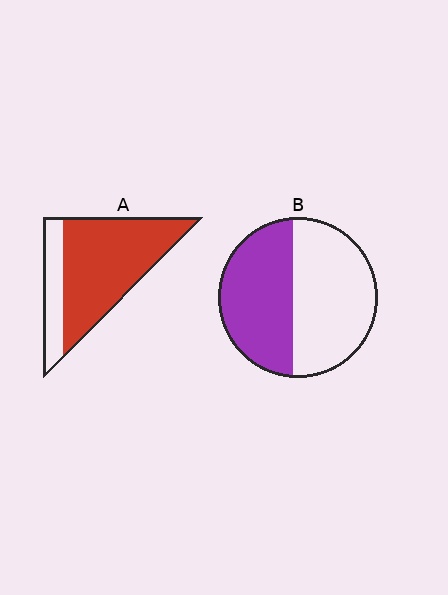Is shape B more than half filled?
Roughly half.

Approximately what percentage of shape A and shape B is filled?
A is approximately 75% and B is approximately 45%.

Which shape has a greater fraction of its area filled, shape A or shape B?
Shape A.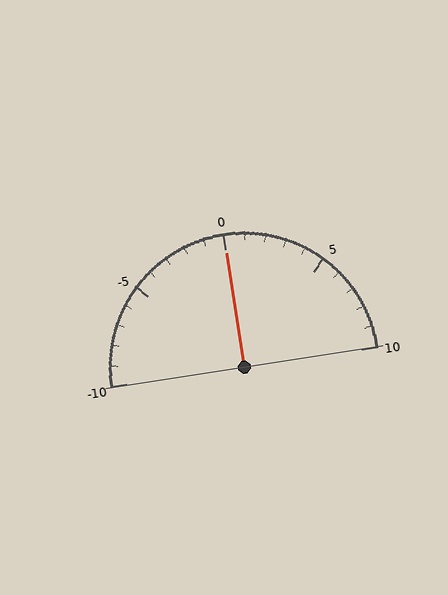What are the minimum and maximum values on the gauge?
The gauge ranges from -10 to 10.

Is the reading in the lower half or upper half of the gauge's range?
The reading is in the upper half of the range (-10 to 10).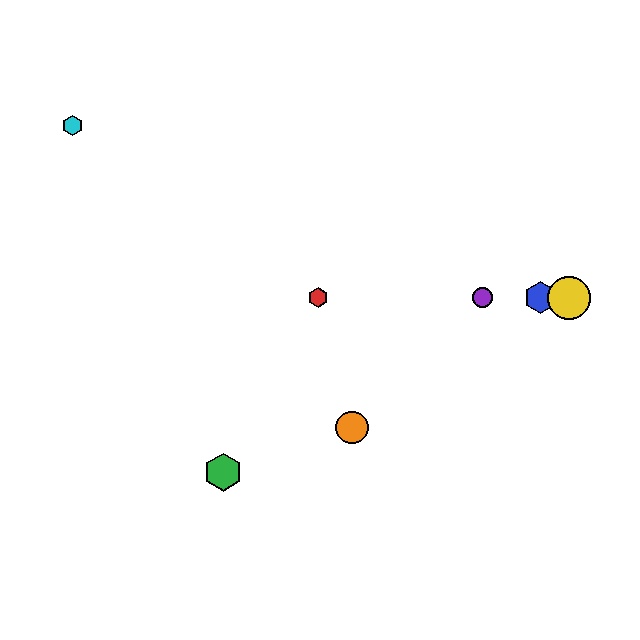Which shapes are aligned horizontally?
The red hexagon, the blue hexagon, the yellow circle, the purple circle are aligned horizontally.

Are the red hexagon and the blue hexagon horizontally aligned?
Yes, both are at y≈298.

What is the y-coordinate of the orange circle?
The orange circle is at y≈428.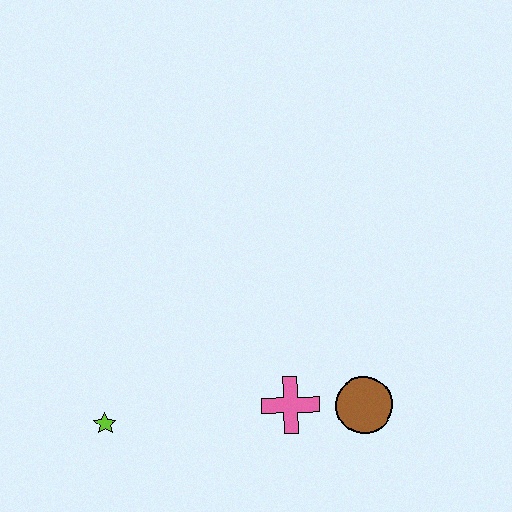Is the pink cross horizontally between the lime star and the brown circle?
Yes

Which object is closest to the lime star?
The pink cross is closest to the lime star.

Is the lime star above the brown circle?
No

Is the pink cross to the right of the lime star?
Yes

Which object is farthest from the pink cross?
The lime star is farthest from the pink cross.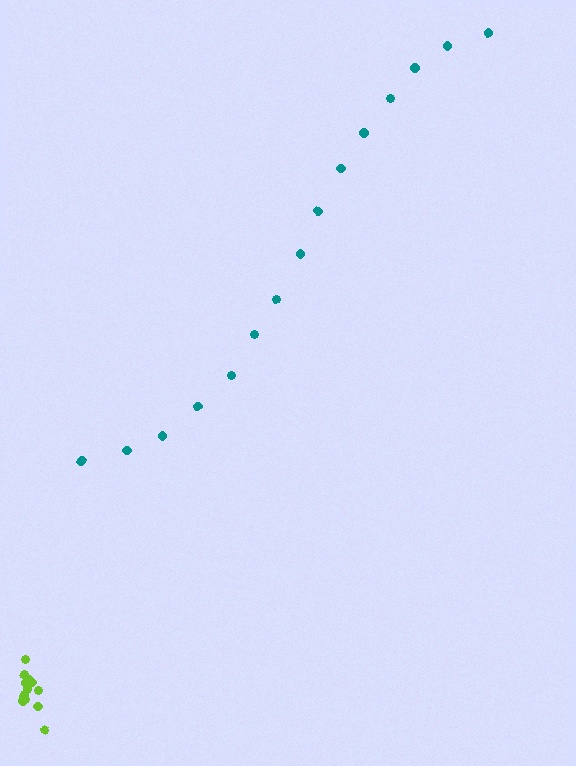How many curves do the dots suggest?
There are 2 distinct paths.